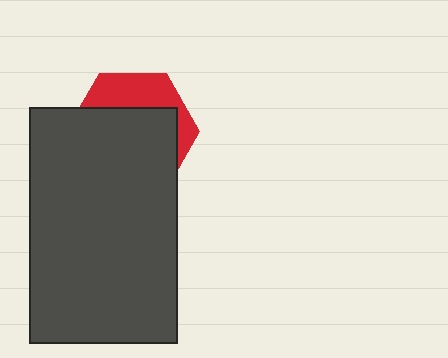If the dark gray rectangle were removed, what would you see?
You would see the complete red hexagon.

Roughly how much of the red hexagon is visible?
A small part of it is visible (roughly 32%).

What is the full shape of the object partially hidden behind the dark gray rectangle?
The partially hidden object is a red hexagon.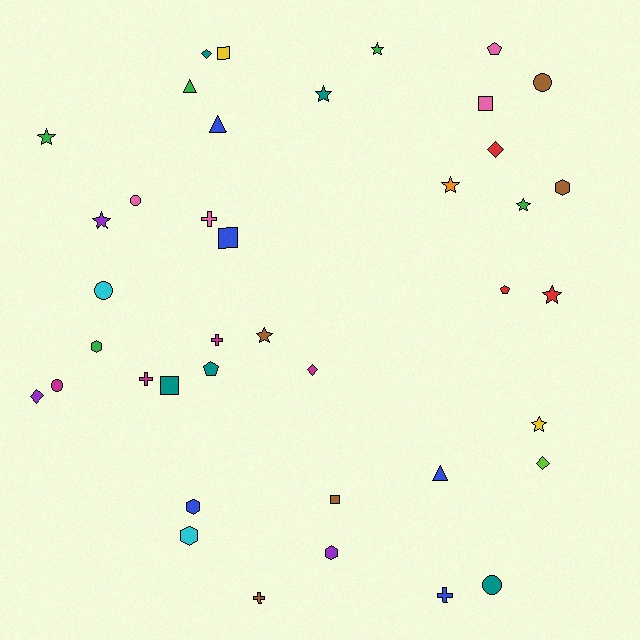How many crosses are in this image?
There are 5 crosses.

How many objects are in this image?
There are 40 objects.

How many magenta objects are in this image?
There are 4 magenta objects.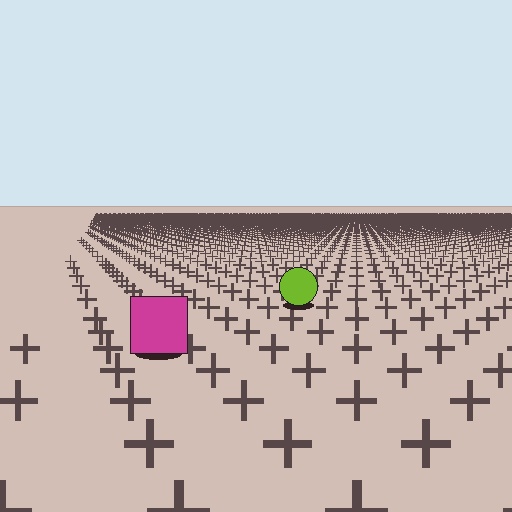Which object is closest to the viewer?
The magenta square is closest. The texture marks near it are larger and more spread out.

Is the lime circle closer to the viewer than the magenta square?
No. The magenta square is closer — you can tell from the texture gradient: the ground texture is coarser near it.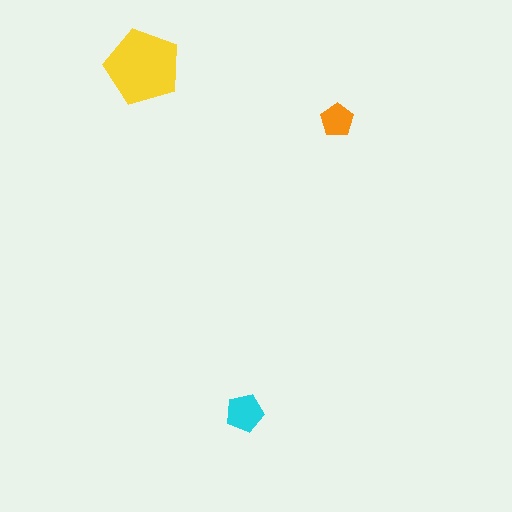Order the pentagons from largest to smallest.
the yellow one, the cyan one, the orange one.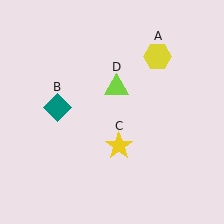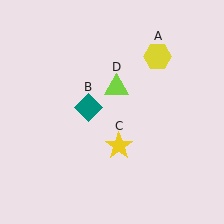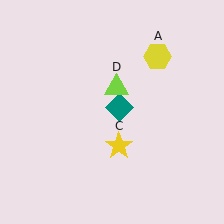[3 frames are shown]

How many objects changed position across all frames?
1 object changed position: teal diamond (object B).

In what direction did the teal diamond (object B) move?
The teal diamond (object B) moved right.